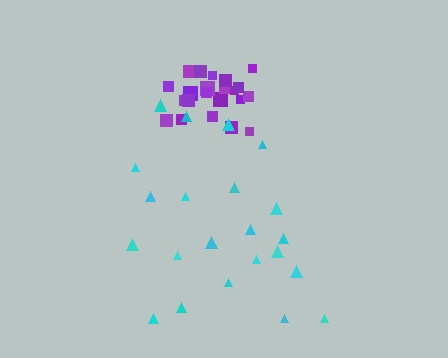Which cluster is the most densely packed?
Purple.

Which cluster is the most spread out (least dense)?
Cyan.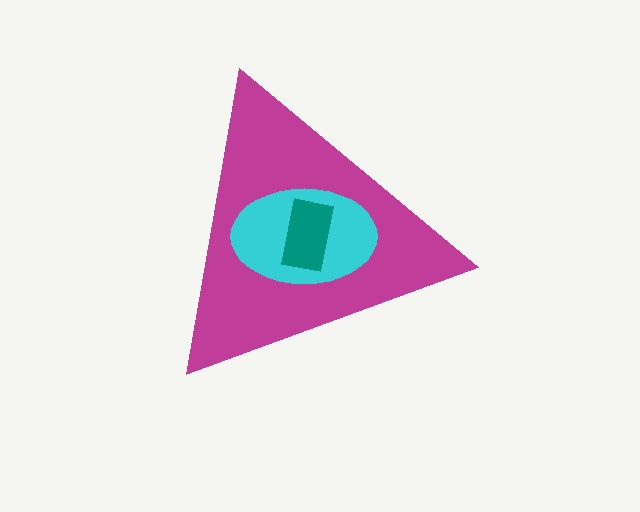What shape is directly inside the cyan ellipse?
The teal rectangle.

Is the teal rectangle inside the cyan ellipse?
Yes.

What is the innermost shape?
The teal rectangle.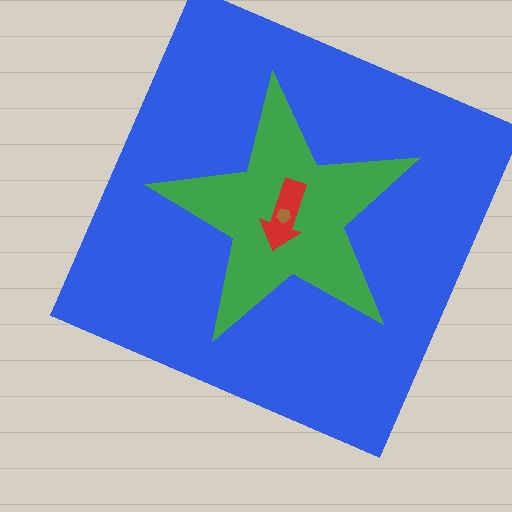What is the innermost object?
The brown pentagon.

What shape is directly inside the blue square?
The green star.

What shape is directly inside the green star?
The red arrow.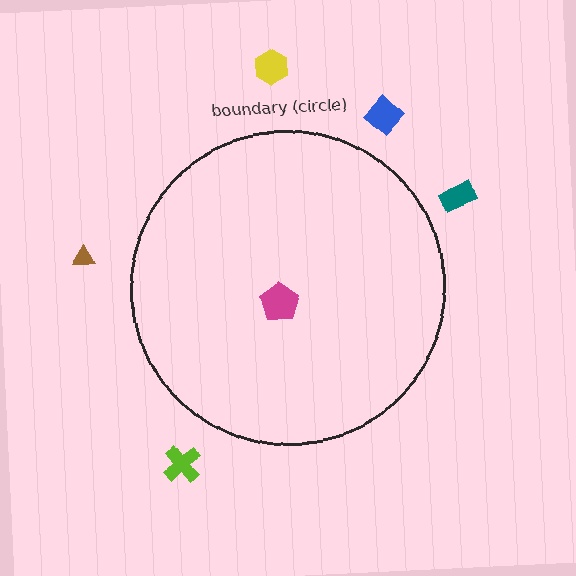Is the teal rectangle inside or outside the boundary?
Outside.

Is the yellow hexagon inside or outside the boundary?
Outside.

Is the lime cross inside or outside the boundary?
Outside.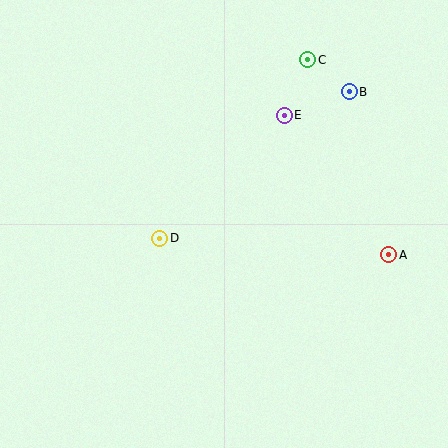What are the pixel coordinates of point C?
Point C is at (308, 60).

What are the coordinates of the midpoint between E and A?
The midpoint between E and A is at (336, 185).